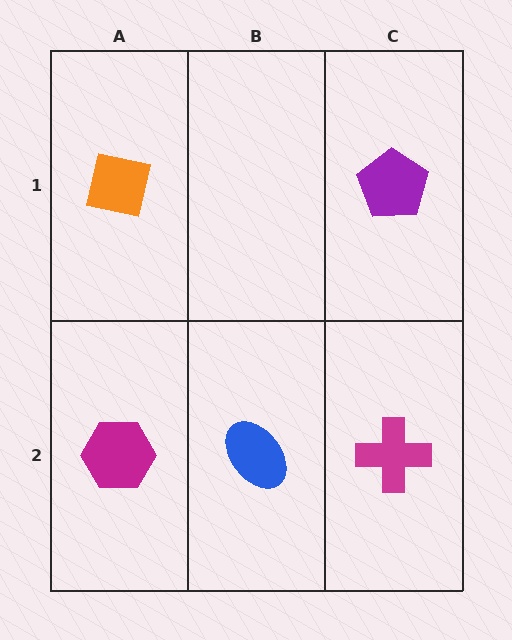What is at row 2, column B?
A blue ellipse.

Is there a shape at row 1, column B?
No, that cell is empty.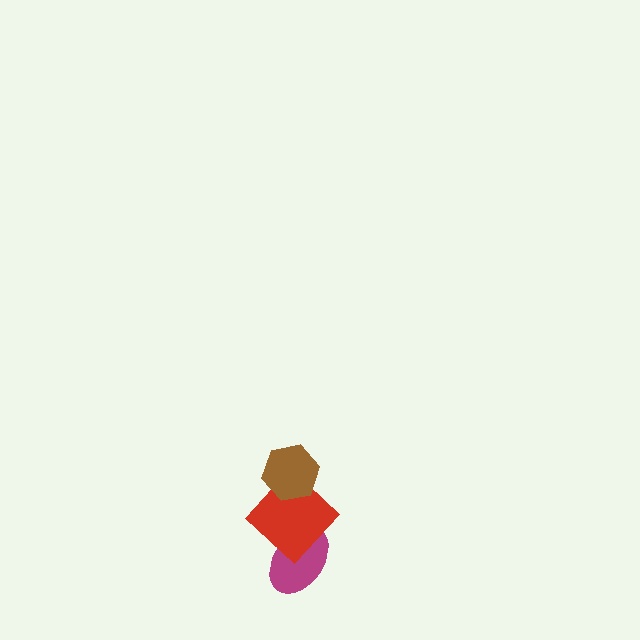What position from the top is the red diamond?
The red diamond is 2nd from the top.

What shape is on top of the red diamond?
The brown hexagon is on top of the red diamond.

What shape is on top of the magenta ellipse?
The red diamond is on top of the magenta ellipse.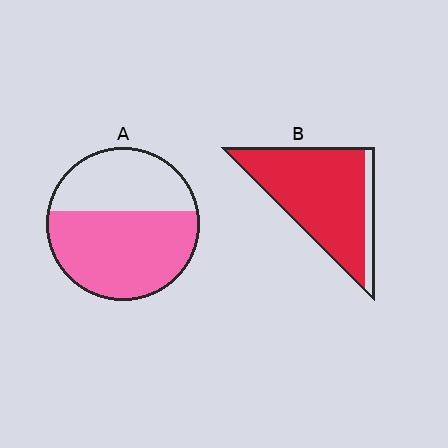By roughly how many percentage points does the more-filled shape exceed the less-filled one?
By roughly 25 percentage points (B over A).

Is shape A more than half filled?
Yes.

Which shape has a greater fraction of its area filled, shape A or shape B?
Shape B.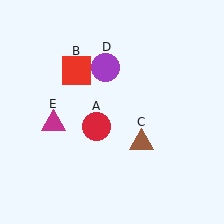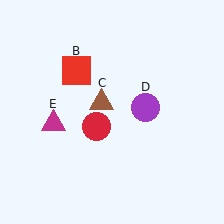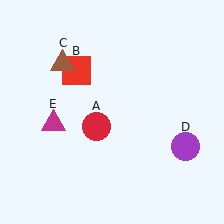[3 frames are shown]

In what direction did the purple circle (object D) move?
The purple circle (object D) moved down and to the right.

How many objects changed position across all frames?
2 objects changed position: brown triangle (object C), purple circle (object D).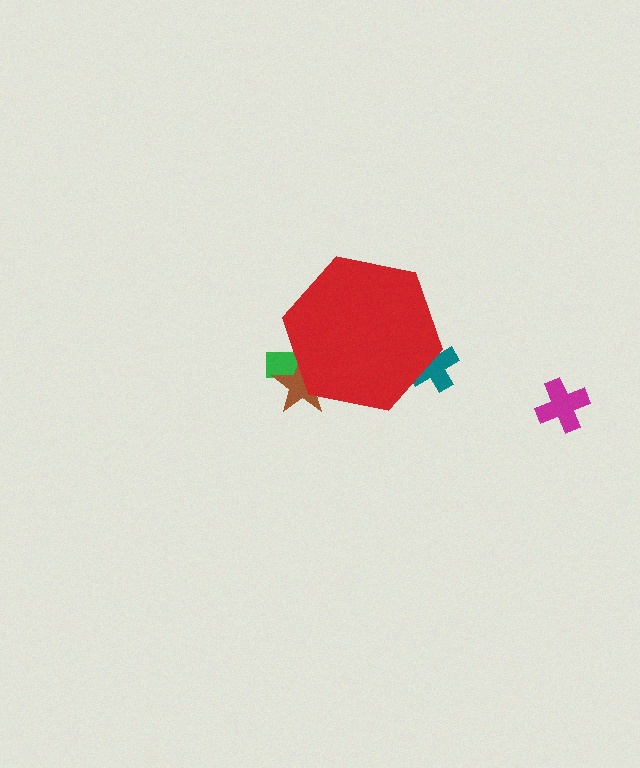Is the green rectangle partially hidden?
Yes, the green rectangle is partially hidden behind the red hexagon.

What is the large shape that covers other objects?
A red hexagon.